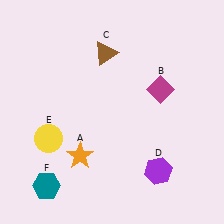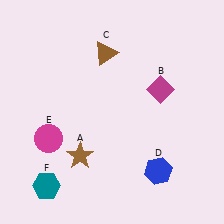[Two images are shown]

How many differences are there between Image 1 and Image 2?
There are 3 differences between the two images.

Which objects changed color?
A changed from orange to brown. D changed from purple to blue. E changed from yellow to magenta.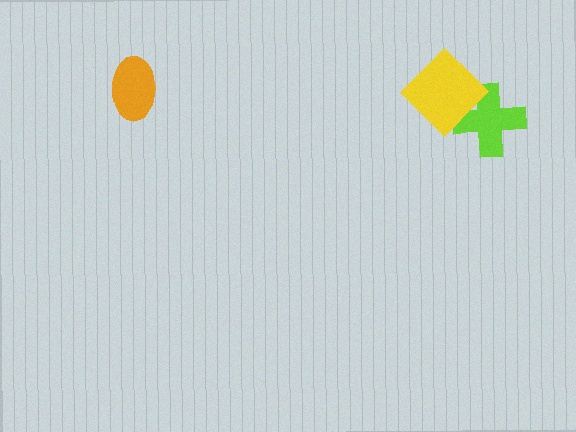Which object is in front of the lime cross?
The yellow diamond is in front of the lime cross.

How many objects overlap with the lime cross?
1 object overlaps with the lime cross.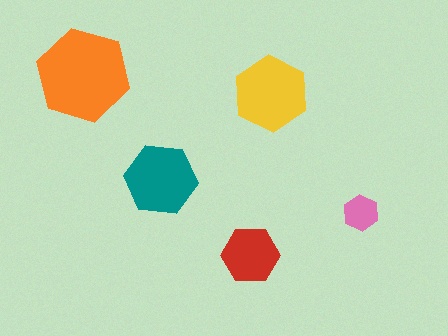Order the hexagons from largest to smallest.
the orange one, the yellow one, the teal one, the red one, the pink one.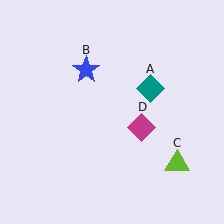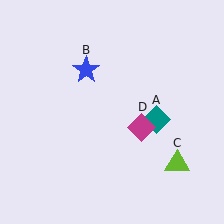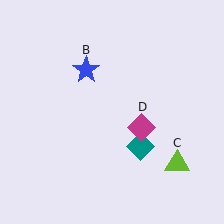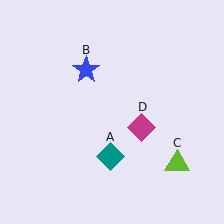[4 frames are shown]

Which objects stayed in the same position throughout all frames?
Blue star (object B) and lime triangle (object C) and magenta diamond (object D) remained stationary.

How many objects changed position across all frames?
1 object changed position: teal diamond (object A).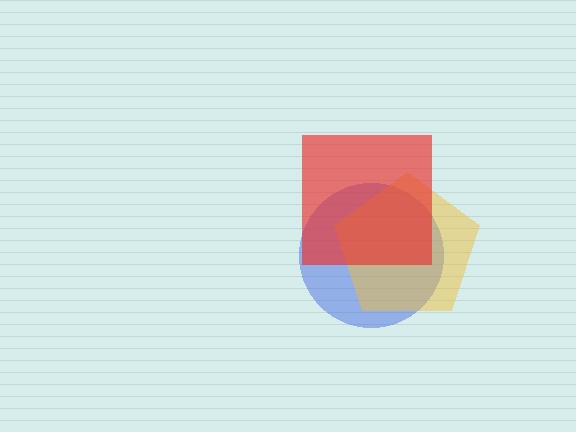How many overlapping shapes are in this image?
There are 3 overlapping shapes in the image.